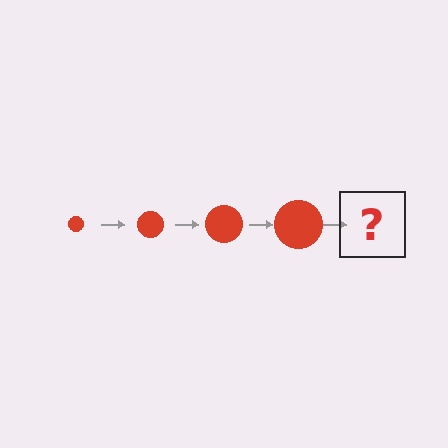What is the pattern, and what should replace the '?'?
The pattern is that the circle gets progressively larger each step. The '?' should be a red circle, larger than the previous one.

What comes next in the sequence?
The next element should be a red circle, larger than the previous one.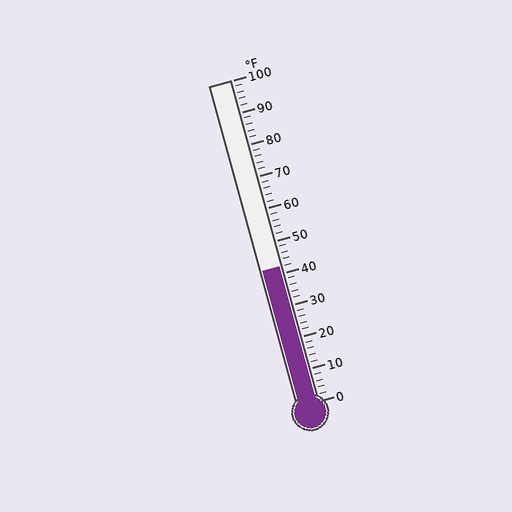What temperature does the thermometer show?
The thermometer shows approximately 42°F.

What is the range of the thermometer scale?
The thermometer scale ranges from 0°F to 100°F.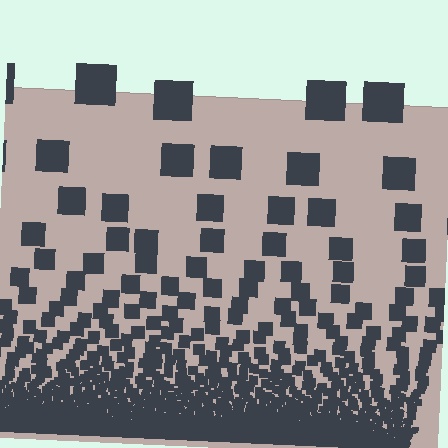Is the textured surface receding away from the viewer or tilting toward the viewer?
The surface appears to tilt toward the viewer. Texture elements get larger and sparser toward the top.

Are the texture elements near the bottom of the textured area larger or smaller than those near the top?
Smaller. The gradient is inverted — elements near the bottom are smaller and denser.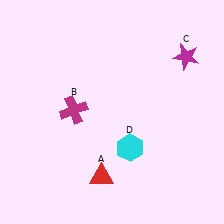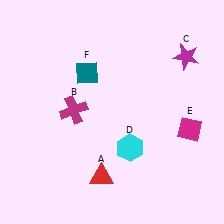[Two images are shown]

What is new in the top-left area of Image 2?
A teal diamond (F) was added in the top-left area of Image 2.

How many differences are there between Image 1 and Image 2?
There are 2 differences between the two images.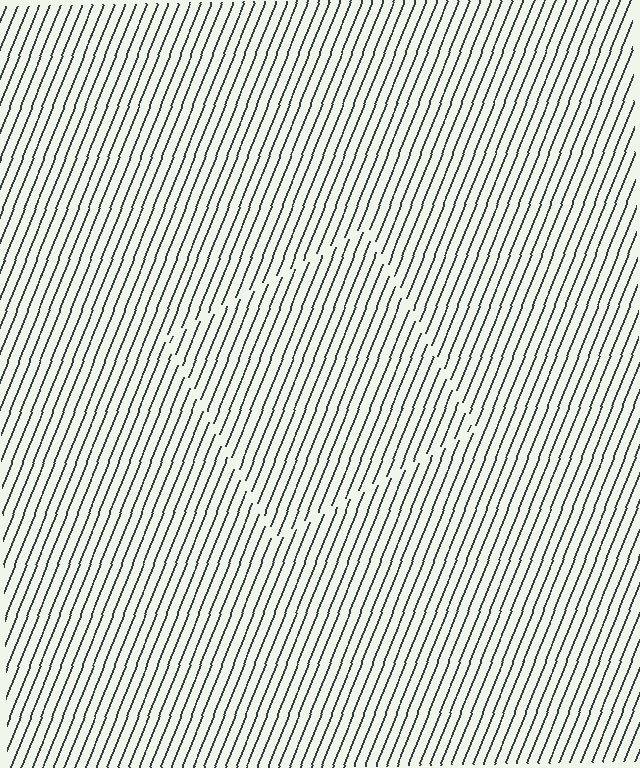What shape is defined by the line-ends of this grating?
An illusory square. The interior of the shape contains the same grating, shifted by half a period — the contour is defined by the phase discontinuity where line-ends from the inner and outer gratings abut.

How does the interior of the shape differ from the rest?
The interior of the shape contains the same grating, shifted by half a period — the contour is defined by the phase discontinuity where line-ends from the inner and outer gratings abut.